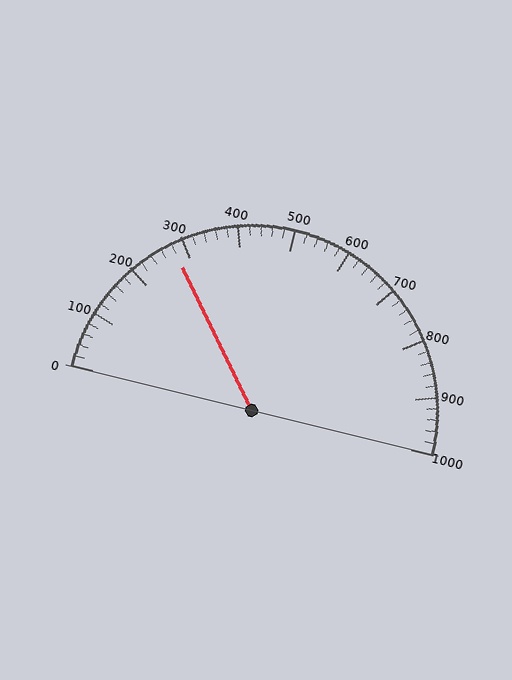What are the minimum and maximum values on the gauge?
The gauge ranges from 0 to 1000.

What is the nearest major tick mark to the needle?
The nearest major tick mark is 300.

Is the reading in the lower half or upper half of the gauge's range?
The reading is in the lower half of the range (0 to 1000).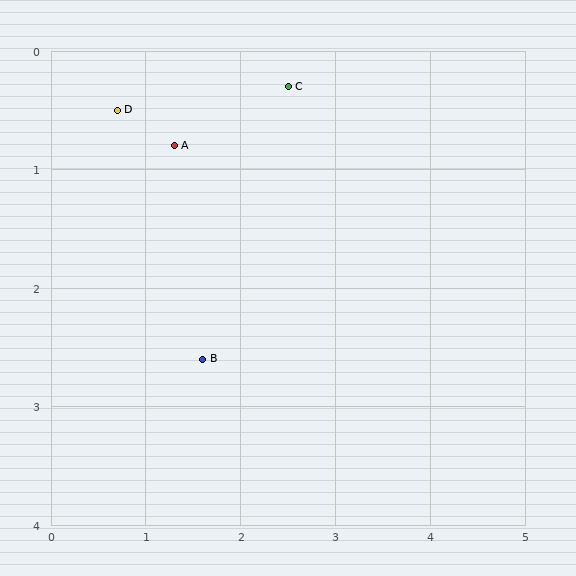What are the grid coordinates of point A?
Point A is at approximately (1.3, 0.8).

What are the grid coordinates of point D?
Point D is at approximately (0.7, 0.5).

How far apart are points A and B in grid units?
Points A and B are about 1.8 grid units apart.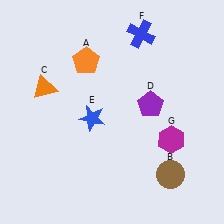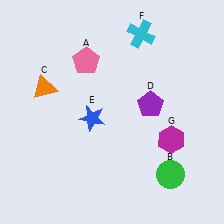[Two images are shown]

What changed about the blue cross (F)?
In Image 1, F is blue. In Image 2, it changed to cyan.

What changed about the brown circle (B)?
In Image 1, B is brown. In Image 2, it changed to green.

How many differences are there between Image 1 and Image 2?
There are 3 differences between the two images.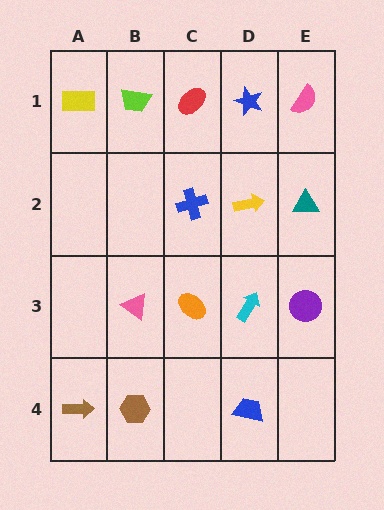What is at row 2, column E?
A teal triangle.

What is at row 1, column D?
A blue star.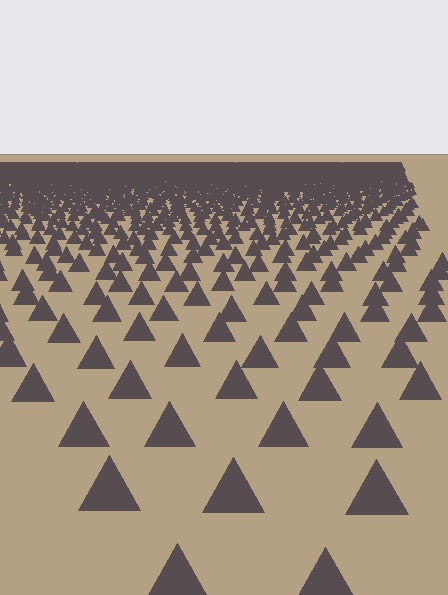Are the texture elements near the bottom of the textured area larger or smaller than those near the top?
Larger. Near the bottom, elements are closer to the viewer and appear at a bigger on-screen size.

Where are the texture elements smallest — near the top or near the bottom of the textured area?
Near the top.